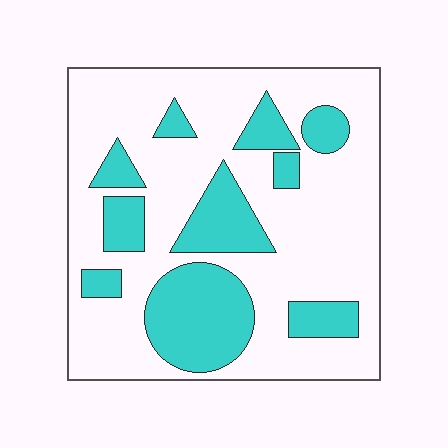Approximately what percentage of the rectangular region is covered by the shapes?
Approximately 30%.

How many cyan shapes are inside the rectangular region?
10.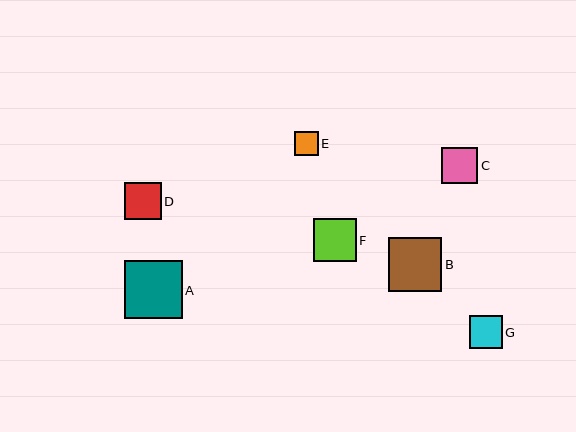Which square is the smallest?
Square E is the smallest with a size of approximately 24 pixels.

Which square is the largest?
Square A is the largest with a size of approximately 58 pixels.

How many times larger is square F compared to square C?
Square F is approximately 1.2 times the size of square C.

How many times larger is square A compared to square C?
Square A is approximately 1.6 times the size of square C.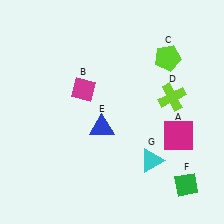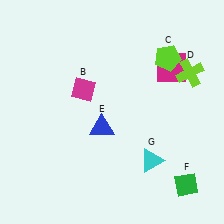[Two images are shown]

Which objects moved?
The objects that moved are: the magenta square (A), the lime cross (D).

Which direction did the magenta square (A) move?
The magenta square (A) moved up.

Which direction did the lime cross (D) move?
The lime cross (D) moved up.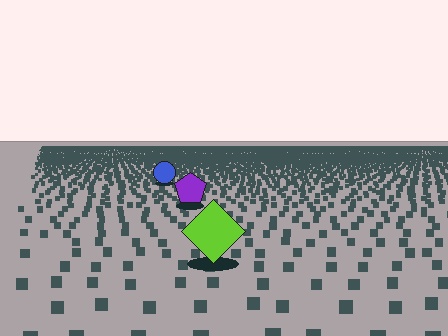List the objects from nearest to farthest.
From nearest to farthest: the lime diamond, the purple pentagon, the blue circle.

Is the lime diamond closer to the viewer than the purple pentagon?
Yes. The lime diamond is closer — you can tell from the texture gradient: the ground texture is coarser near it.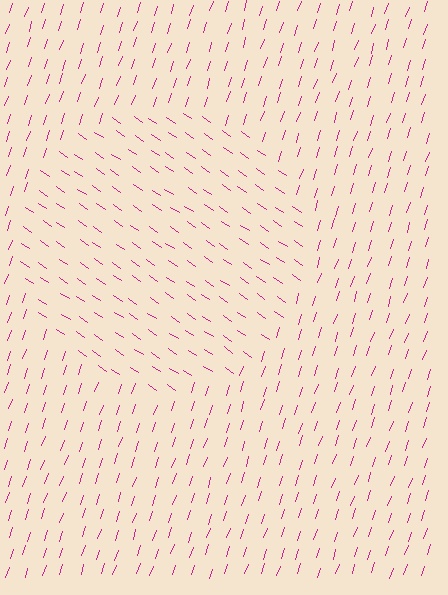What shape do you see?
I see a circle.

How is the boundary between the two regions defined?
The boundary is defined purely by a change in line orientation (approximately 74 degrees difference). All lines are the same color and thickness.